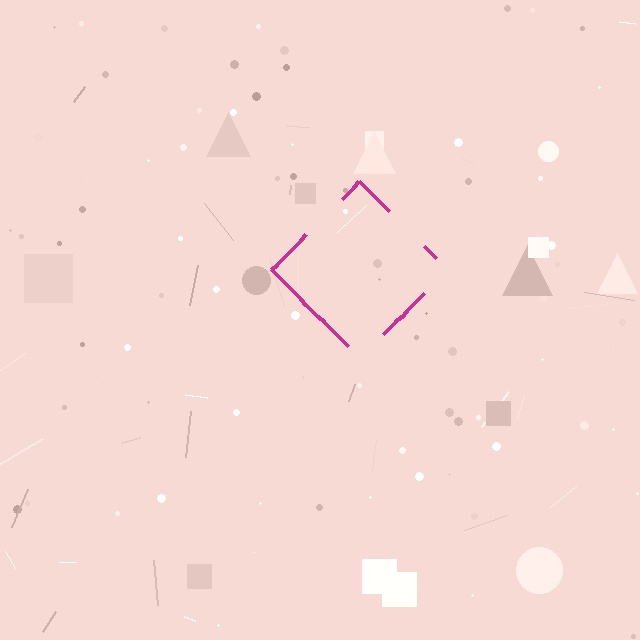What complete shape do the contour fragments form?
The contour fragments form a diamond.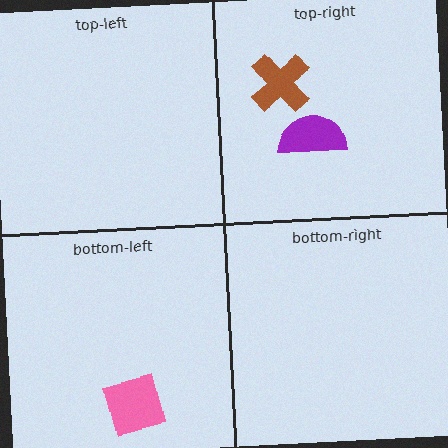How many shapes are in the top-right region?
2.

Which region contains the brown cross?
The top-right region.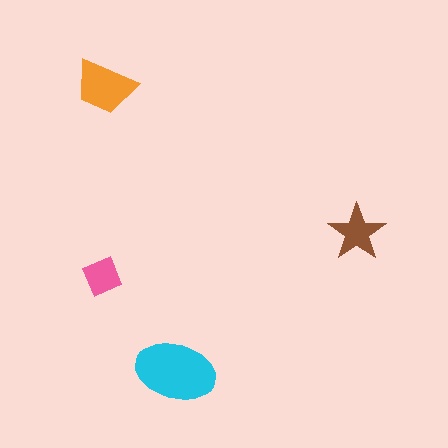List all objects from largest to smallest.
The cyan ellipse, the orange trapezoid, the brown star, the pink square.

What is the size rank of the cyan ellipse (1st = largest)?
1st.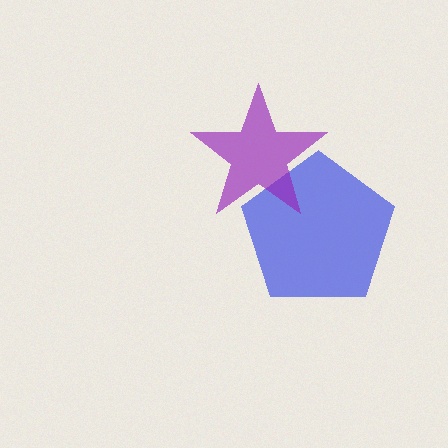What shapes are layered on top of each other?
The layered shapes are: a blue pentagon, a purple star.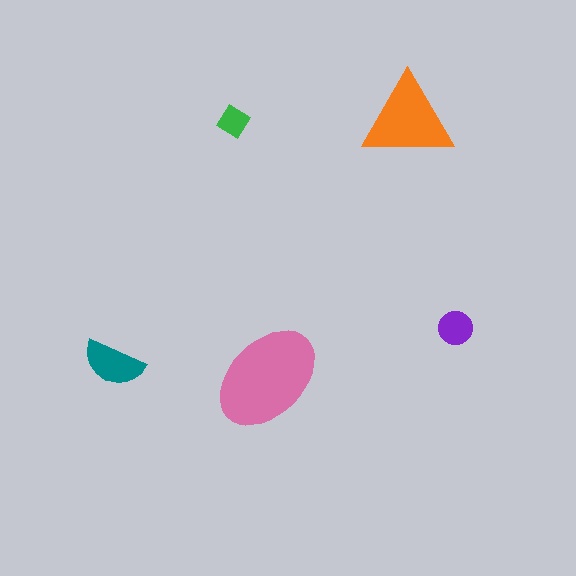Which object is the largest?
The pink ellipse.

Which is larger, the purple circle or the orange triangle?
The orange triangle.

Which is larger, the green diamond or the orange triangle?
The orange triangle.